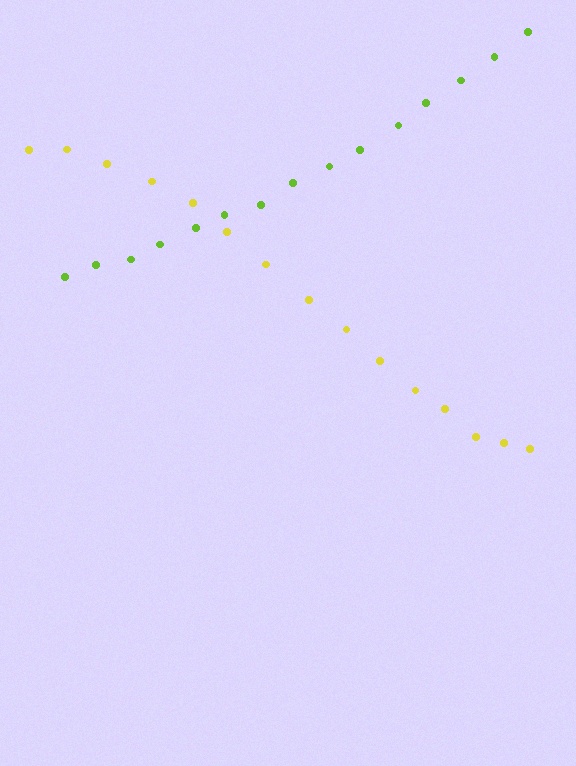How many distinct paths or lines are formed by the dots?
There are 2 distinct paths.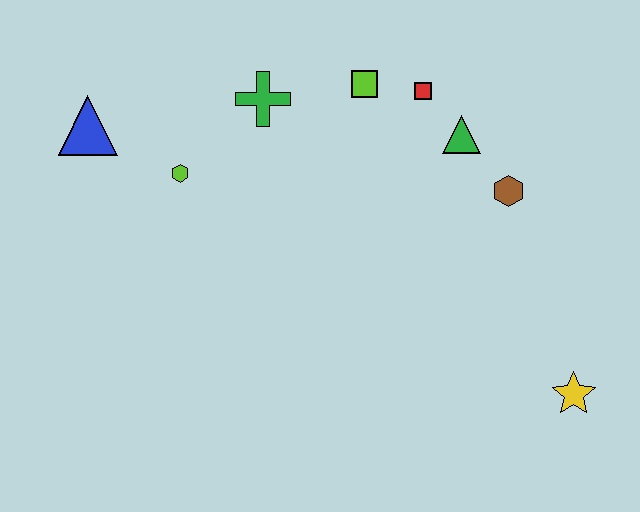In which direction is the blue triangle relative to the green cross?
The blue triangle is to the left of the green cross.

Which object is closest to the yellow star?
The brown hexagon is closest to the yellow star.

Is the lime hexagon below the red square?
Yes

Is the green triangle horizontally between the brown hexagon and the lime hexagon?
Yes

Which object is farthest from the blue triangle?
The yellow star is farthest from the blue triangle.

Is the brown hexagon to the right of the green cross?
Yes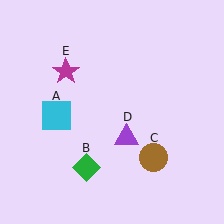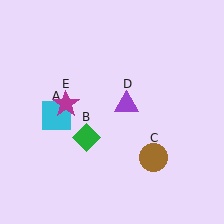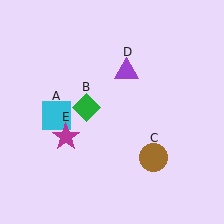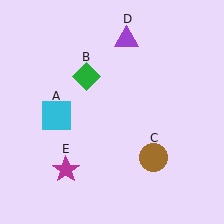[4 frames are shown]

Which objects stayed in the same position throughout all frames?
Cyan square (object A) and brown circle (object C) remained stationary.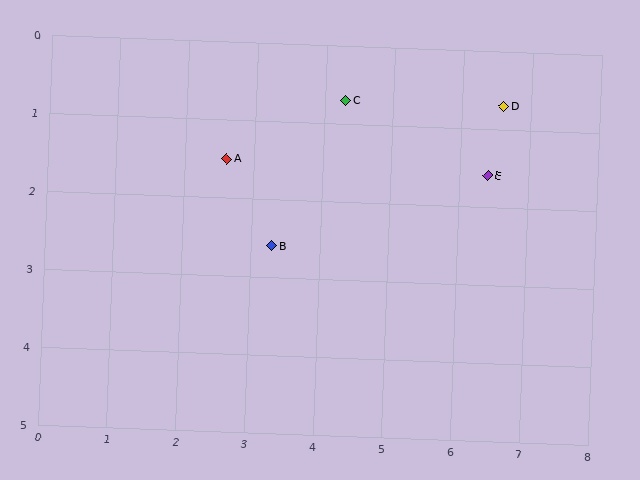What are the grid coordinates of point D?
Point D is at approximately (6.6, 0.7).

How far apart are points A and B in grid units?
Points A and B are about 1.3 grid units apart.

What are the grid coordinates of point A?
Point A is at approximately (2.6, 1.5).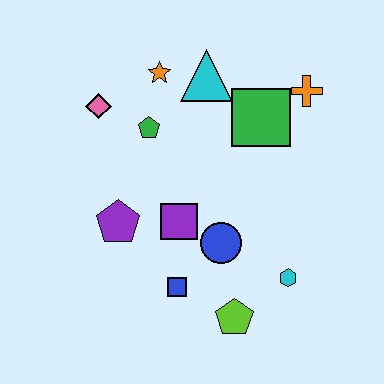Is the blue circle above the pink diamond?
No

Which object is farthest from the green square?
The lime pentagon is farthest from the green square.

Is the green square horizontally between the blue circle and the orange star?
No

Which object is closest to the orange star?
The cyan triangle is closest to the orange star.